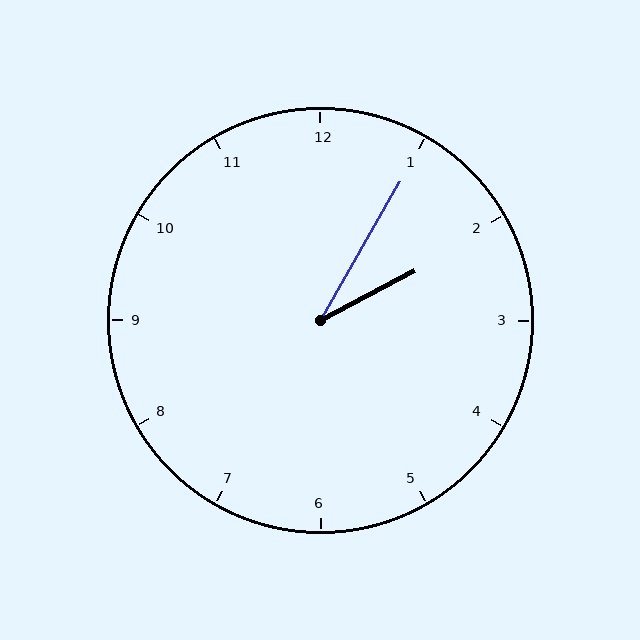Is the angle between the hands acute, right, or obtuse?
It is acute.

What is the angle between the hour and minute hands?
Approximately 32 degrees.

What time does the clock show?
2:05.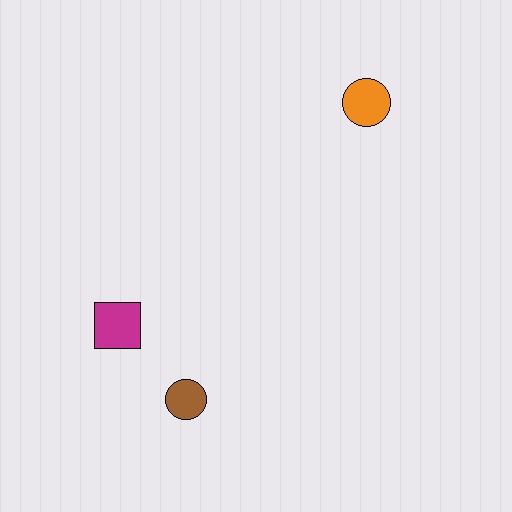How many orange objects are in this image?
There is 1 orange object.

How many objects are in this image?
There are 3 objects.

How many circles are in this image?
There are 2 circles.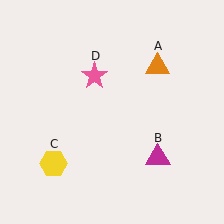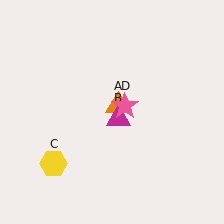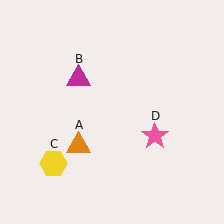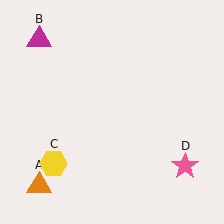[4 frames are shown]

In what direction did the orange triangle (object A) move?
The orange triangle (object A) moved down and to the left.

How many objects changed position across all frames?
3 objects changed position: orange triangle (object A), magenta triangle (object B), pink star (object D).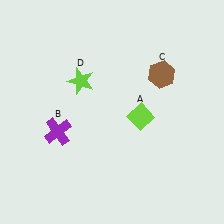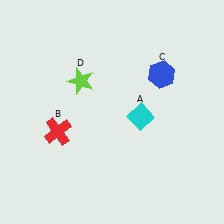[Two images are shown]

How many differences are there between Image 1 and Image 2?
There are 3 differences between the two images.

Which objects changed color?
A changed from lime to cyan. B changed from purple to red. C changed from brown to blue.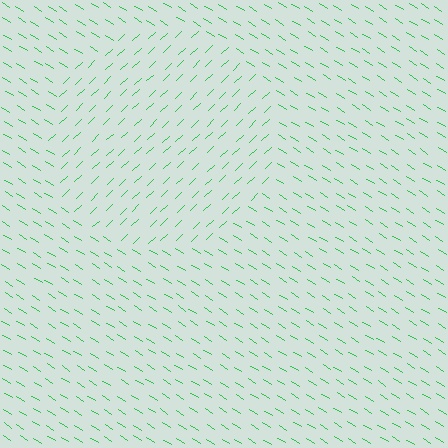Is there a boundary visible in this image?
Yes, there is a texture boundary formed by a change in line orientation.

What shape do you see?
I see a circle.